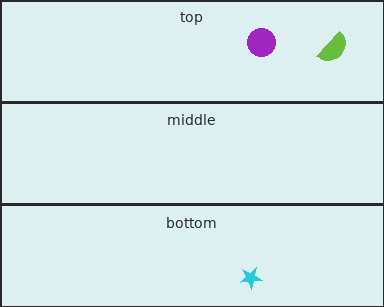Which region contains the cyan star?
The bottom region.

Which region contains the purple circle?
The top region.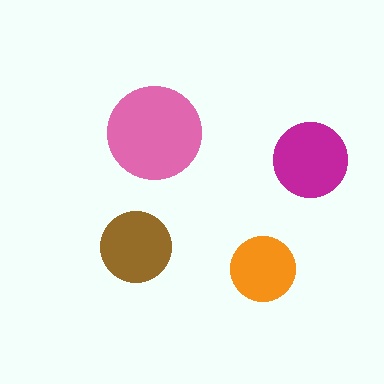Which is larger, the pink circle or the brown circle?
The pink one.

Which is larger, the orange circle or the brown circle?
The brown one.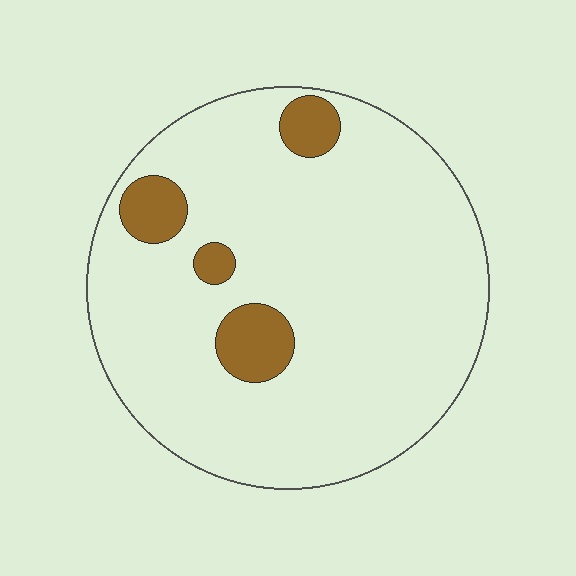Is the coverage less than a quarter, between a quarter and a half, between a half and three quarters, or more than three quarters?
Less than a quarter.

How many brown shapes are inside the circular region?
4.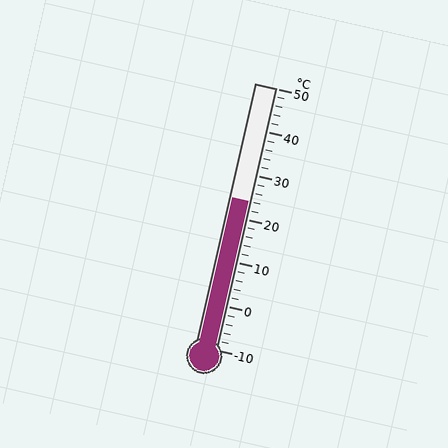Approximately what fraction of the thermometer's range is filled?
The thermometer is filled to approximately 55% of its range.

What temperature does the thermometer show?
The thermometer shows approximately 24°C.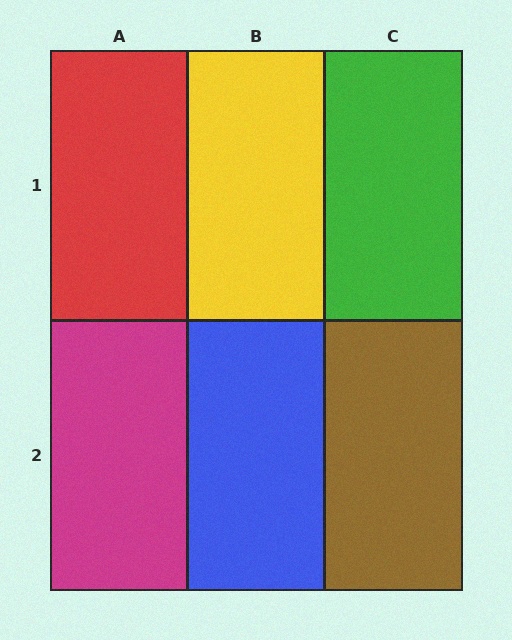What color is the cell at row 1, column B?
Yellow.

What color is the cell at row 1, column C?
Green.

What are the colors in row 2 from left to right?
Magenta, blue, brown.